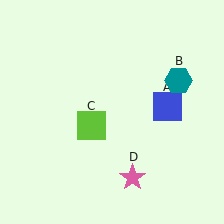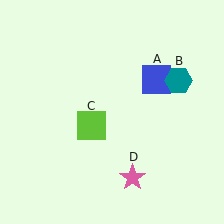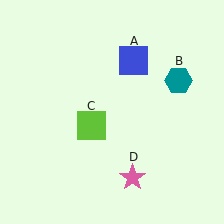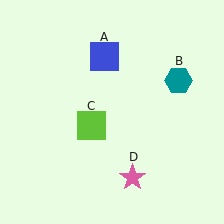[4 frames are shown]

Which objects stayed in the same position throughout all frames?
Teal hexagon (object B) and lime square (object C) and pink star (object D) remained stationary.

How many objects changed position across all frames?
1 object changed position: blue square (object A).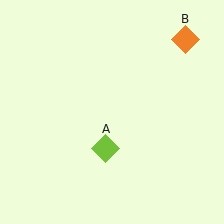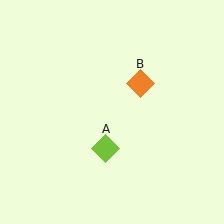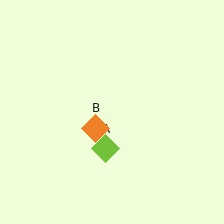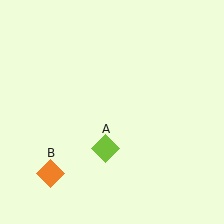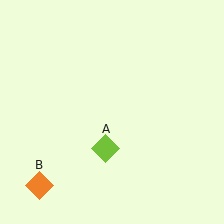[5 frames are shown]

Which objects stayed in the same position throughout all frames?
Lime diamond (object A) remained stationary.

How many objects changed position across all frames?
1 object changed position: orange diamond (object B).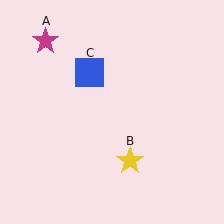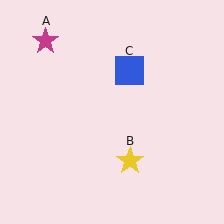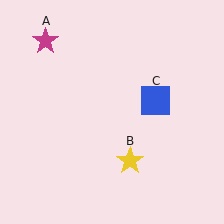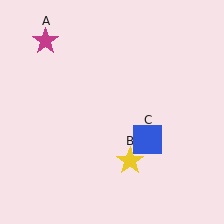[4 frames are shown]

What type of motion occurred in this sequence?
The blue square (object C) rotated clockwise around the center of the scene.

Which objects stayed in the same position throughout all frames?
Magenta star (object A) and yellow star (object B) remained stationary.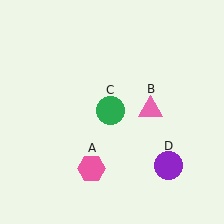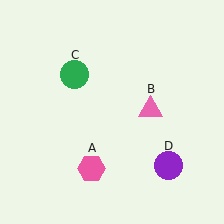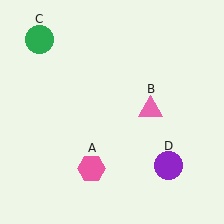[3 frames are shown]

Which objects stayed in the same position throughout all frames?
Pink hexagon (object A) and pink triangle (object B) and purple circle (object D) remained stationary.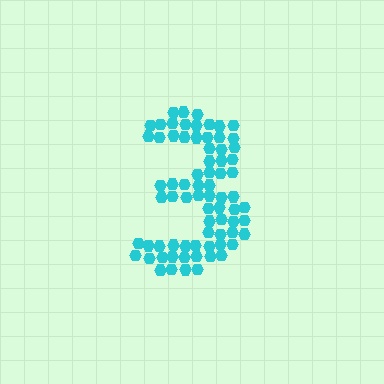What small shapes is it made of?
It is made of small hexagons.